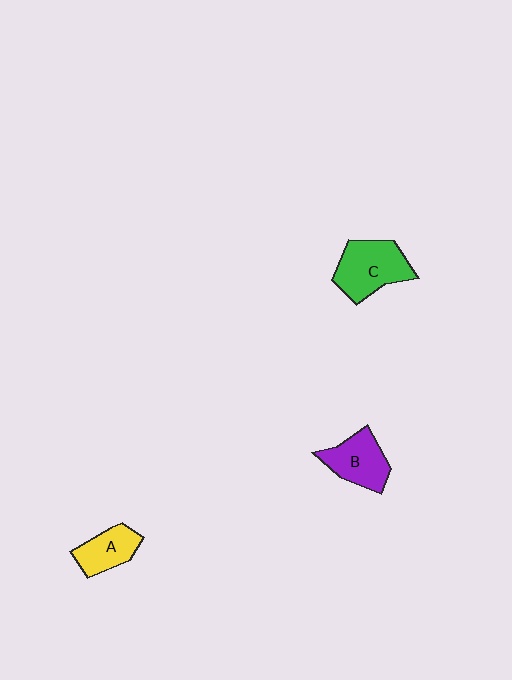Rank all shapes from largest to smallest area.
From largest to smallest: C (green), B (purple), A (yellow).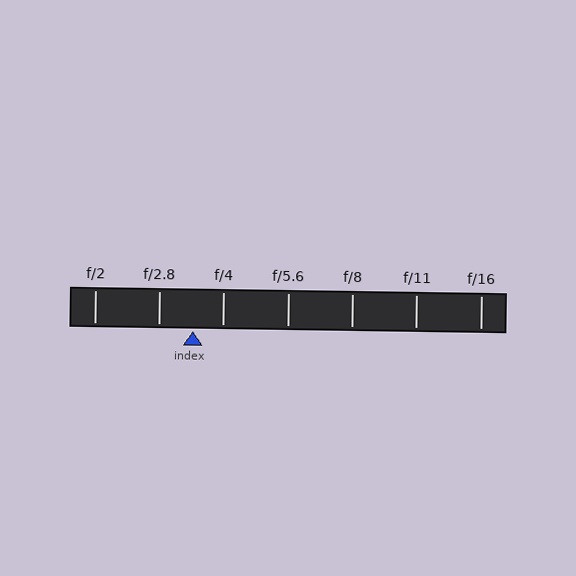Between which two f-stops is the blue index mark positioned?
The index mark is between f/2.8 and f/4.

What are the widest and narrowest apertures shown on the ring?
The widest aperture shown is f/2 and the narrowest is f/16.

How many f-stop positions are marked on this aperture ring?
There are 7 f-stop positions marked.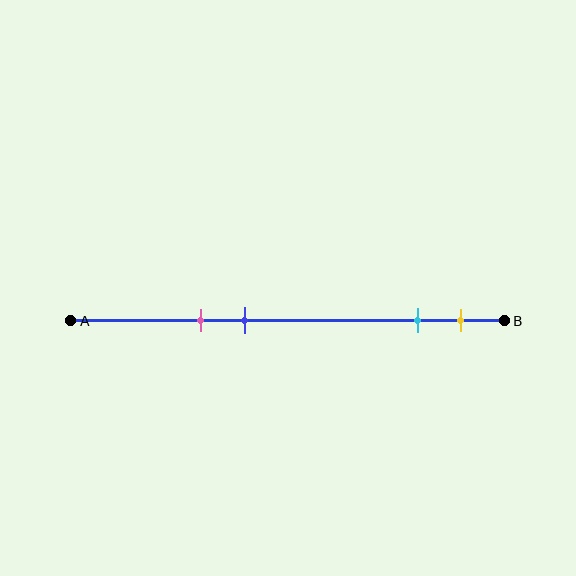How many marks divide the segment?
There are 4 marks dividing the segment.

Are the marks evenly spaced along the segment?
No, the marks are not evenly spaced.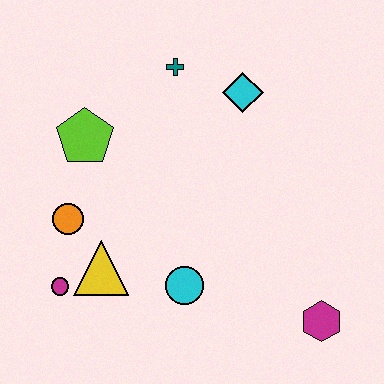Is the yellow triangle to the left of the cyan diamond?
Yes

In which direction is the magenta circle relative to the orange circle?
The magenta circle is below the orange circle.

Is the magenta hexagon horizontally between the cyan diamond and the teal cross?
No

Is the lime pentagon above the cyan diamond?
No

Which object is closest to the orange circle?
The yellow triangle is closest to the orange circle.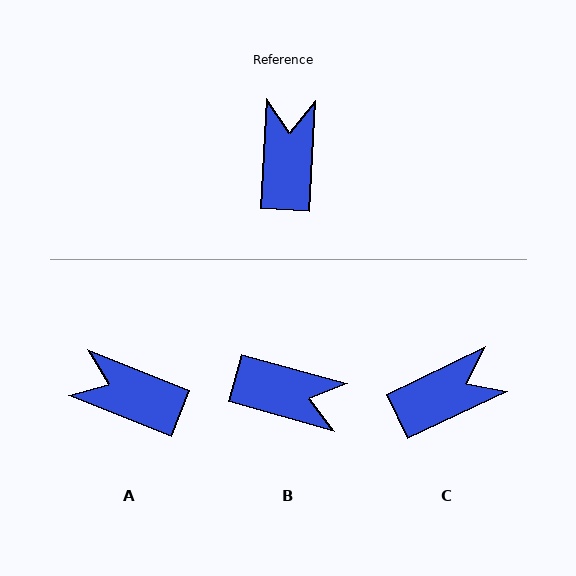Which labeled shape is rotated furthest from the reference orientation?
B, about 103 degrees away.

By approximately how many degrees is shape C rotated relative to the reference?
Approximately 61 degrees clockwise.